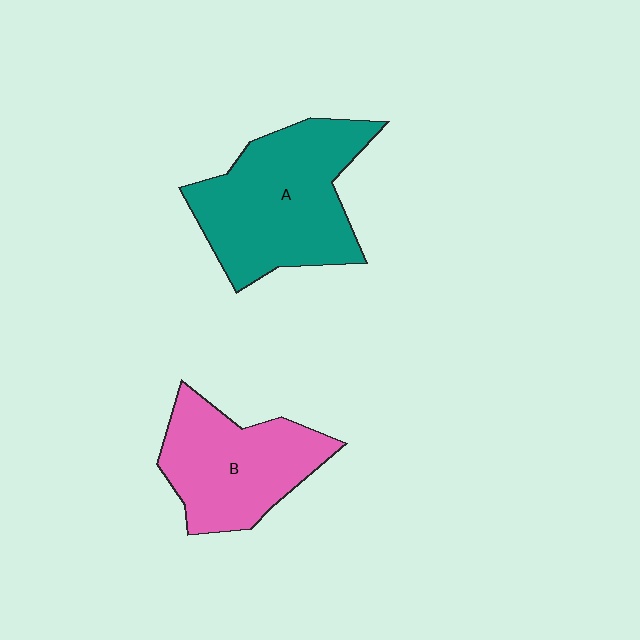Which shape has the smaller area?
Shape B (pink).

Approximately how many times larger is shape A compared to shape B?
Approximately 1.3 times.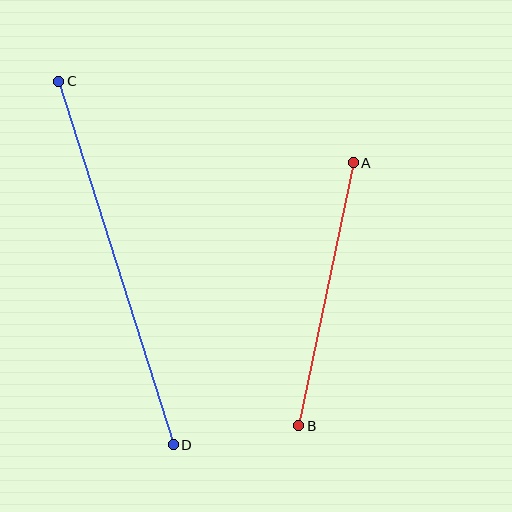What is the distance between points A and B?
The distance is approximately 269 pixels.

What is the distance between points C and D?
The distance is approximately 381 pixels.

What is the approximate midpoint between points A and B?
The midpoint is at approximately (326, 294) pixels.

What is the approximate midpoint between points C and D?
The midpoint is at approximately (116, 263) pixels.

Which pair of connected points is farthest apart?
Points C and D are farthest apart.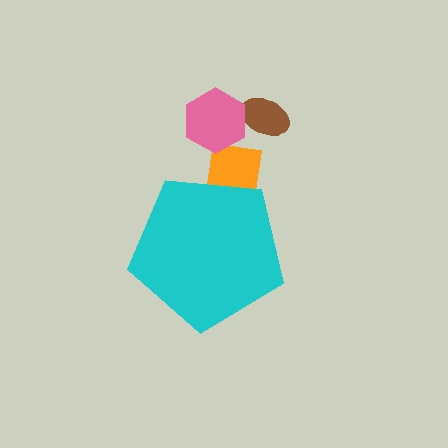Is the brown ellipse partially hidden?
No, the brown ellipse is fully visible.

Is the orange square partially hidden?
Yes, the orange square is partially hidden behind the cyan pentagon.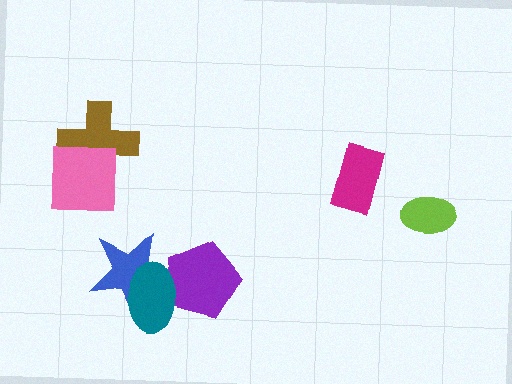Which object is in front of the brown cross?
The pink square is in front of the brown cross.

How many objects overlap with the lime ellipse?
0 objects overlap with the lime ellipse.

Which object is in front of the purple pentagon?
The teal ellipse is in front of the purple pentagon.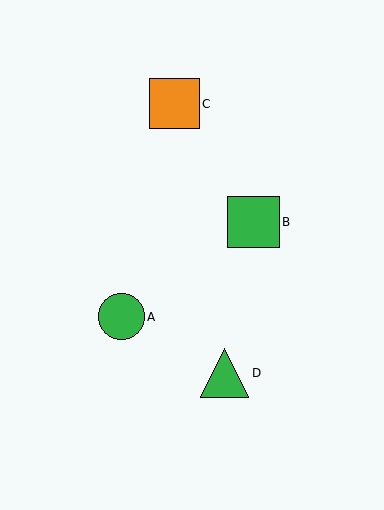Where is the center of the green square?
The center of the green square is at (253, 222).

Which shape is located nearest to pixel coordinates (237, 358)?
The green triangle (labeled D) at (224, 373) is nearest to that location.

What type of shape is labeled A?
Shape A is a green circle.